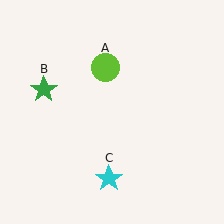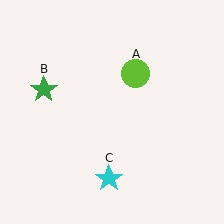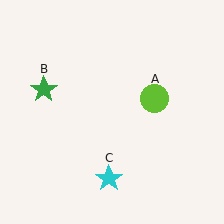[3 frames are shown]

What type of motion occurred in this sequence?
The lime circle (object A) rotated clockwise around the center of the scene.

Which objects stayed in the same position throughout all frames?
Green star (object B) and cyan star (object C) remained stationary.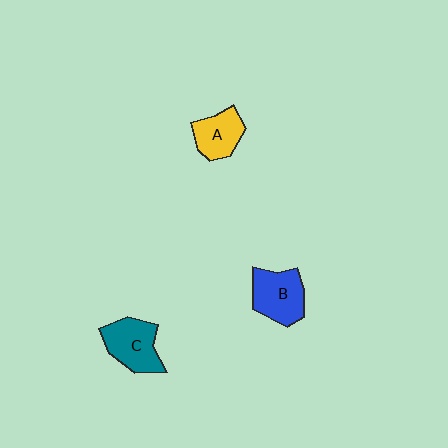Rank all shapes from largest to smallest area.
From largest to smallest: C (teal), B (blue), A (yellow).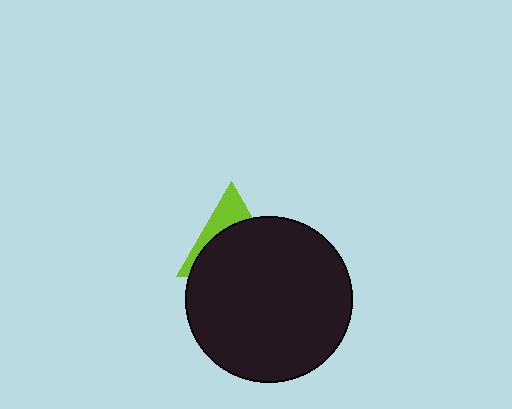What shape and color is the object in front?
The object in front is a black circle.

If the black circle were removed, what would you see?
You would see the complete lime triangle.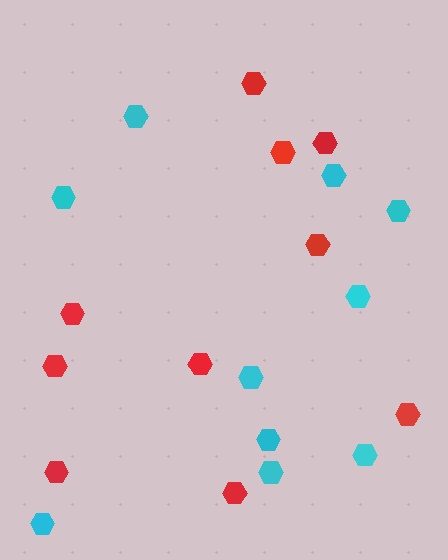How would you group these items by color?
There are 2 groups: one group of cyan hexagons (10) and one group of red hexagons (10).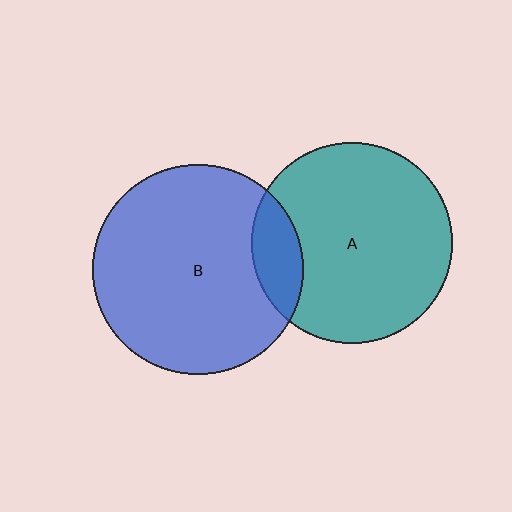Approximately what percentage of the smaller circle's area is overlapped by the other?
Approximately 15%.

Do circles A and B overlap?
Yes.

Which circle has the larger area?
Circle B (blue).